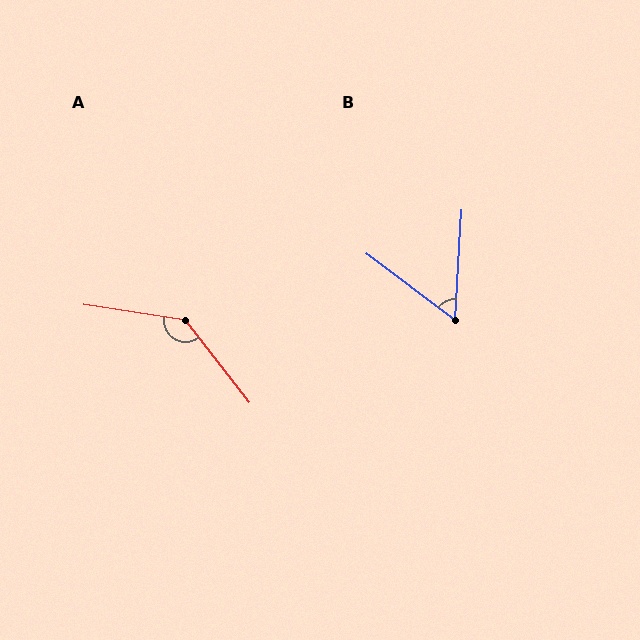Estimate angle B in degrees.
Approximately 56 degrees.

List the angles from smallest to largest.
B (56°), A (136°).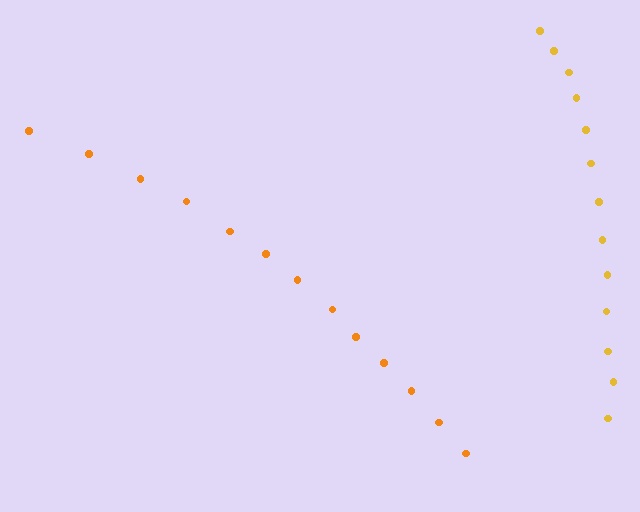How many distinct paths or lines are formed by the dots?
There are 2 distinct paths.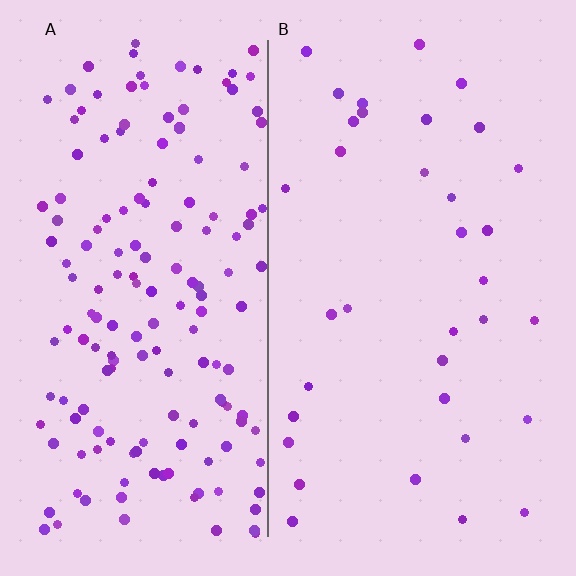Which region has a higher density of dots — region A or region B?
A (the left).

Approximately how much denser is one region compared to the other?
Approximately 4.6× — region A over region B.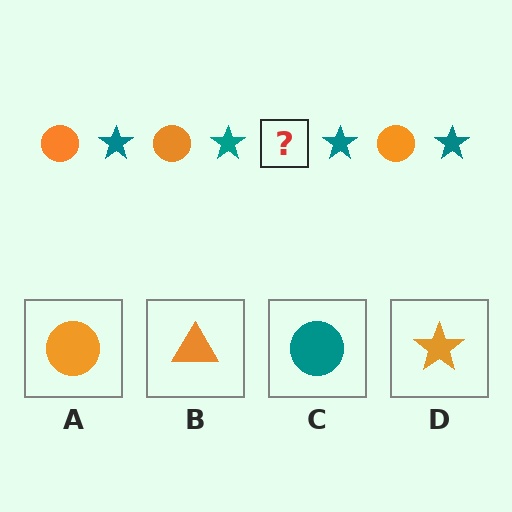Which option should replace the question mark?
Option A.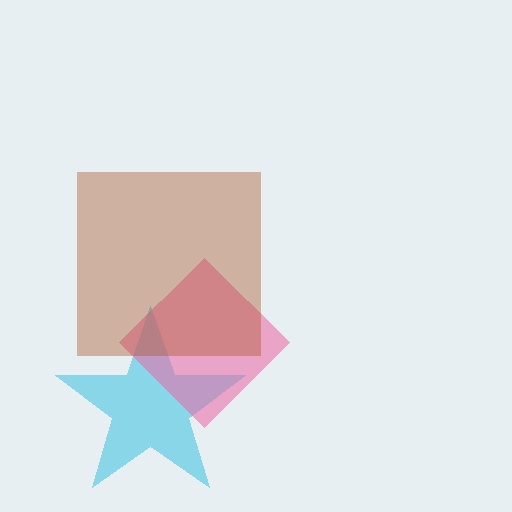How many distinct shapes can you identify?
There are 3 distinct shapes: a cyan star, a pink diamond, a brown square.